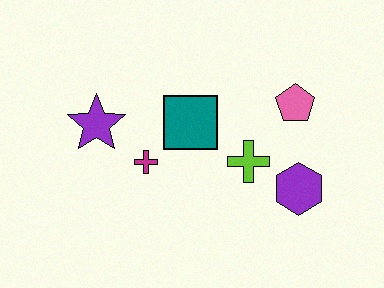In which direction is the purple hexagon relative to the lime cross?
The purple hexagon is to the right of the lime cross.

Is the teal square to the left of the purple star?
No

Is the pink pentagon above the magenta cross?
Yes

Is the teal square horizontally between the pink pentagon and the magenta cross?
Yes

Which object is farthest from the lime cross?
The purple star is farthest from the lime cross.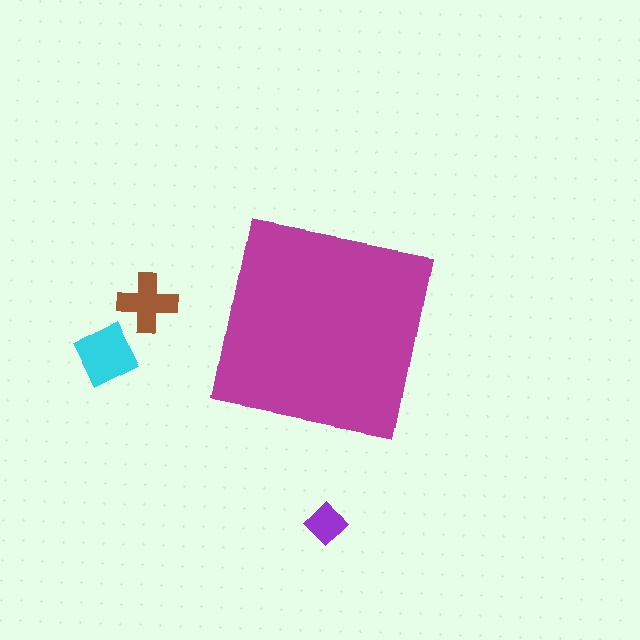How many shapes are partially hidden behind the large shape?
0 shapes are partially hidden.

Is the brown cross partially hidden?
No, the brown cross is fully visible.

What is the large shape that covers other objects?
A magenta square.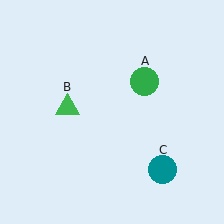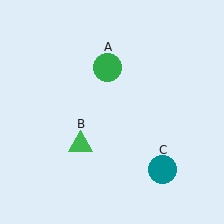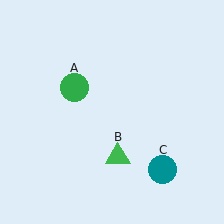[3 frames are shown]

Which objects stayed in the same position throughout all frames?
Teal circle (object C) remained stationary.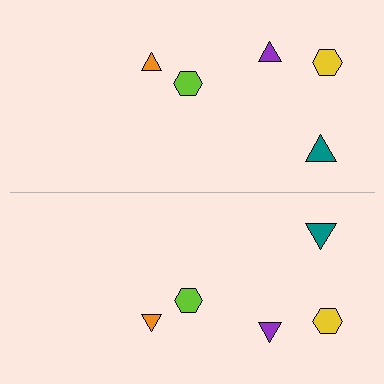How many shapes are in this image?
There are 10 shapes in this image.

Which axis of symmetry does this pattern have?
The pattern has a horizontal axis of symmetry running through the center of the image.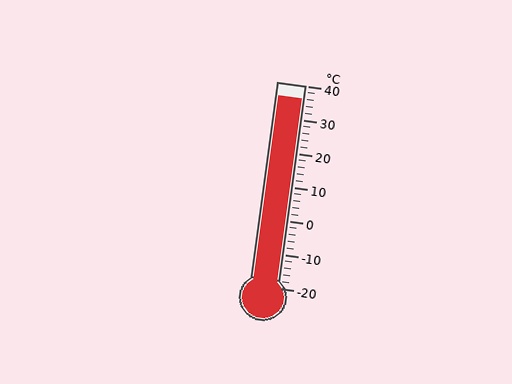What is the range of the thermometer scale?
The thermometer scale ranges from -20°C to 40°C.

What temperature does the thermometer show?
The thermometer shows approximately 36°C.